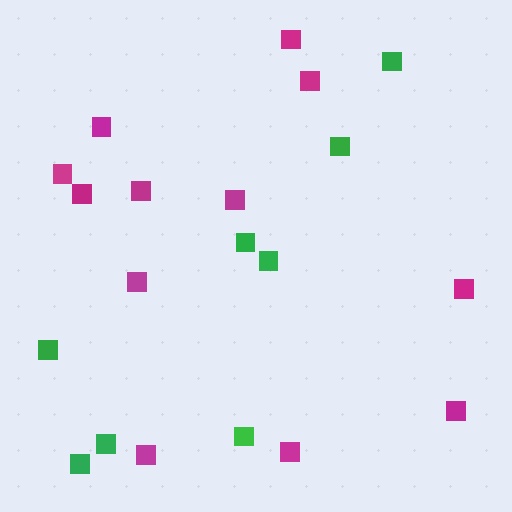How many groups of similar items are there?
There are 2 groups: one group of green squares (8) and one group of magenta squares (12).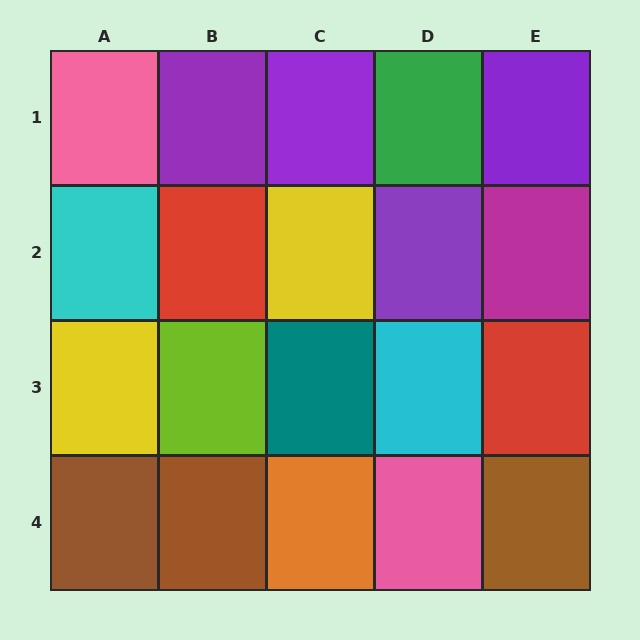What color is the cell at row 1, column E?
Purple.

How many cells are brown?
3 cells are brown.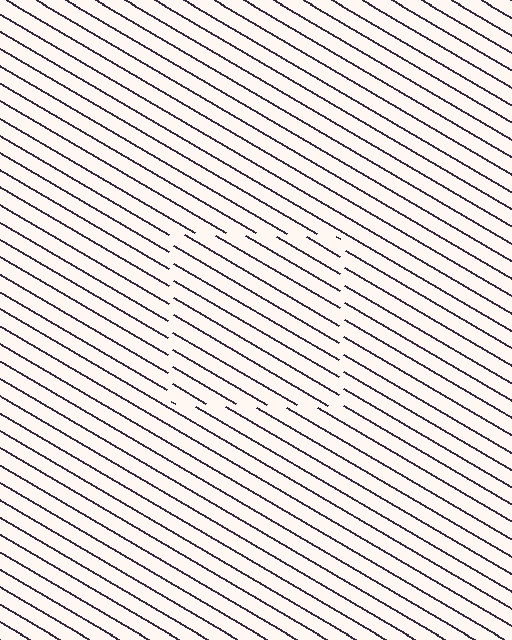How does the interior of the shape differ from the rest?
The interior of the shape contains the same grating, shifted by half a period — the contour is defined by the phase discontinuity where line-ends from the inner and outer gratings abut.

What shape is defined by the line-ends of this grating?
An illusory square. The interior of the shape contains the same grating, shifted by half a period — the contour is defined by the phase discontinuity where line-ends from the inner and outer gratings abut.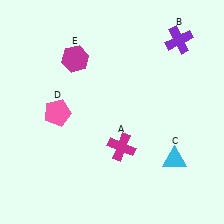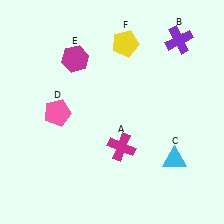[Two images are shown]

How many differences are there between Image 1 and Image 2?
There is 1 difference between the two images.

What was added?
A yellow pentagon (F) was added in Image 2.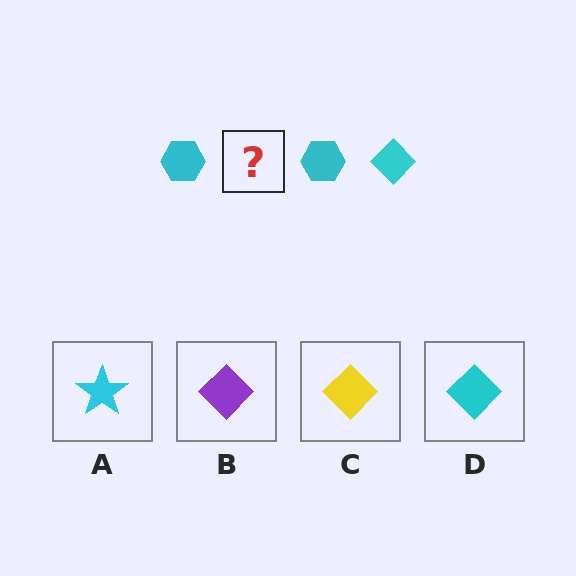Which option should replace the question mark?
Option D.